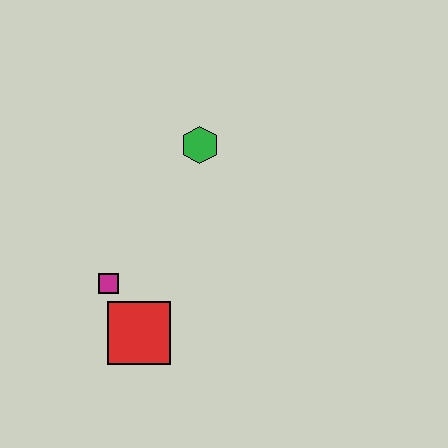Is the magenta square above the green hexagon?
No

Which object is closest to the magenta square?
The red square is closest to the magenta square.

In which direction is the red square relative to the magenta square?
The red square is below the magenta square.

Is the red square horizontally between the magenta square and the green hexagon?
Yes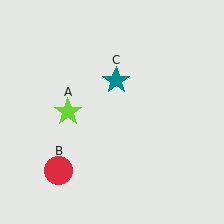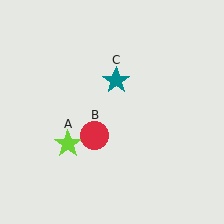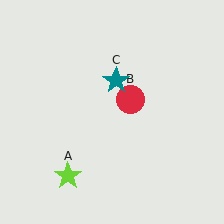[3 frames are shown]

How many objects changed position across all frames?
2 objects changed position: lime star (object A), red circle (object B).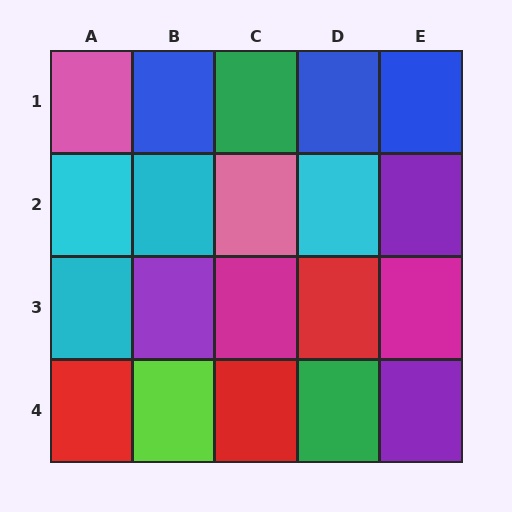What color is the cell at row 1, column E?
Blue.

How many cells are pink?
2 cells are pink.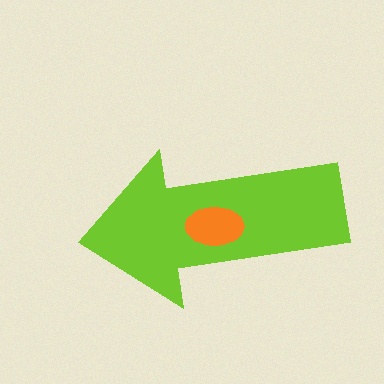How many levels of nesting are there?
2.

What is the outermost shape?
The lime arrow.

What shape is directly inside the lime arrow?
The orange ellipse.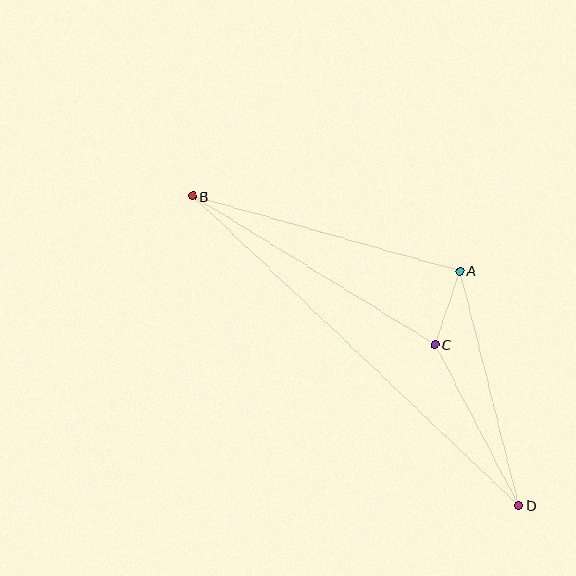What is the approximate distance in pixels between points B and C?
The distance between B and C is approximately 284 pixels.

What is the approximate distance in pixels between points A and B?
The distance between A and B is approximately 278 pixels.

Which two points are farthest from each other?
Points B and D are farthest from each other.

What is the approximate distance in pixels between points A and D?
The distance between A and D is approximately 242 pixels.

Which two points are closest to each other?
Points A and C are closest to each other.